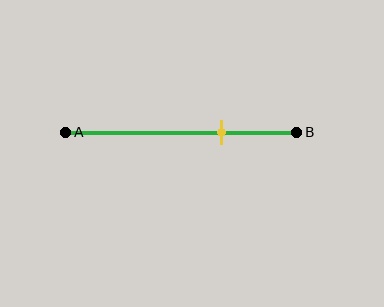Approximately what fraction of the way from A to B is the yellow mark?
The yellow mark is approximately 70% of the way from A to B.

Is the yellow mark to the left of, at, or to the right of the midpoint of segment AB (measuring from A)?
The yellow mark is to the right of the midpoint of segment AB.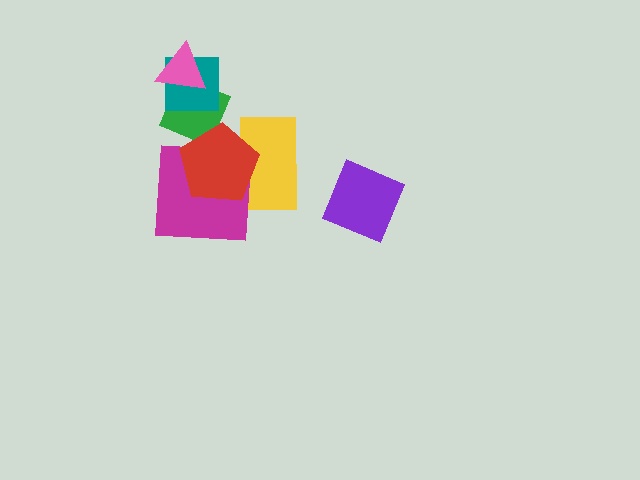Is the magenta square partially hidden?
Yes, it is partially covered by another shape.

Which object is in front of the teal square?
The pink triangle is in front of the teal square.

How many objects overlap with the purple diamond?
0 objects overlap with the purple diamond.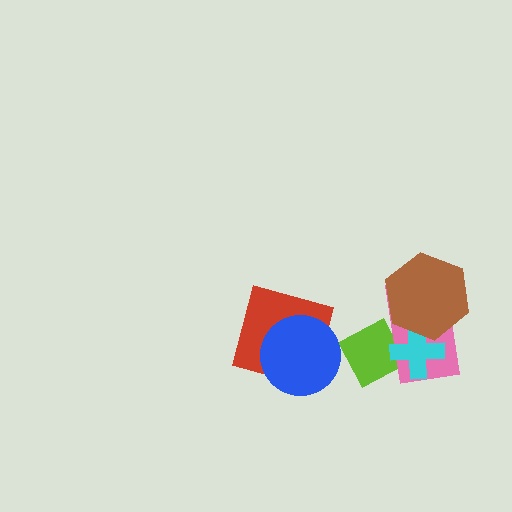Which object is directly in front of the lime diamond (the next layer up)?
The pink rectangle is directly in front of the lime diamond.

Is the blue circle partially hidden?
No, no other shape covers it.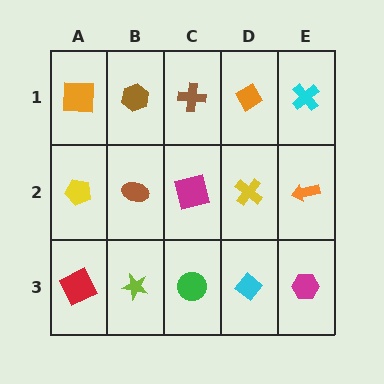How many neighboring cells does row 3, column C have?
3.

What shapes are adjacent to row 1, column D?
A yellow cross (row 2, column D), a brown cross (row 1, column C), a cyan cross (row 1, column E).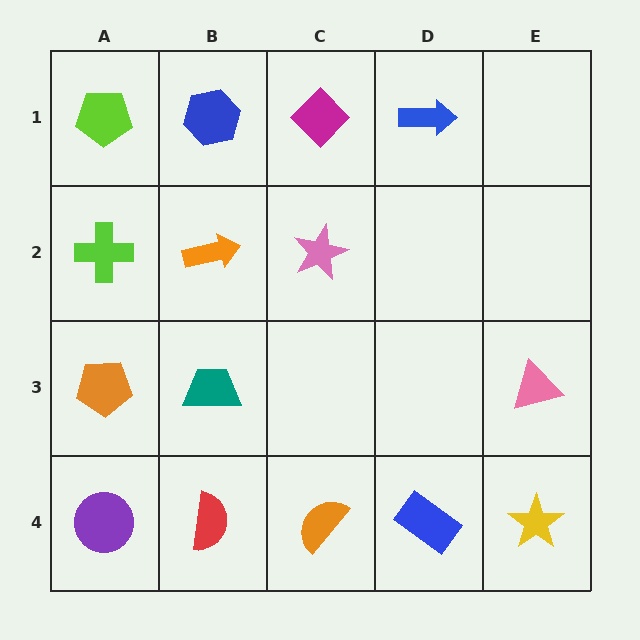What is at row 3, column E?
A pink triangle.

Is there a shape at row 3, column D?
No, that cell is empty.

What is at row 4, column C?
An orange semicircle.